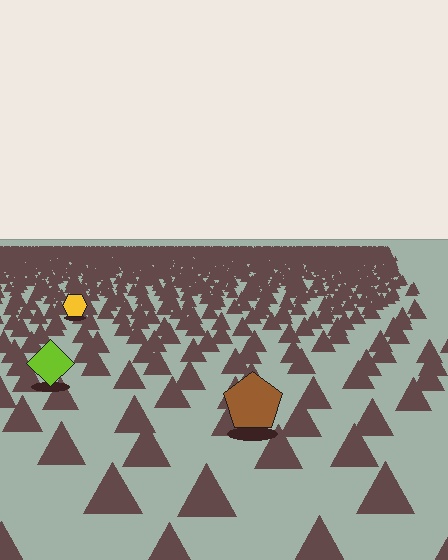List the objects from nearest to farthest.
From nearest to farthest: the brown pentagon, the lime diamond, the yellow hexagon.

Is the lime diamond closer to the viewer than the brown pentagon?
No. The brown pentagon is closer — you can tell from the texture gradient: the ground texture is coarser near it.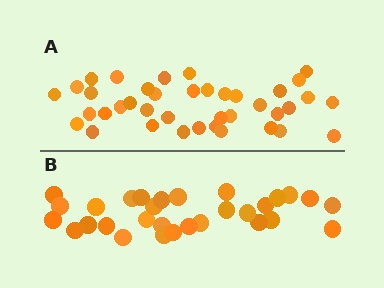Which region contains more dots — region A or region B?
Region A (the top region) has more dots.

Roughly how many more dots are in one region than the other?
Region A has roughly 8 or so more dots than region B.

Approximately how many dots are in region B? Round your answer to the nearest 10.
About 30 dots.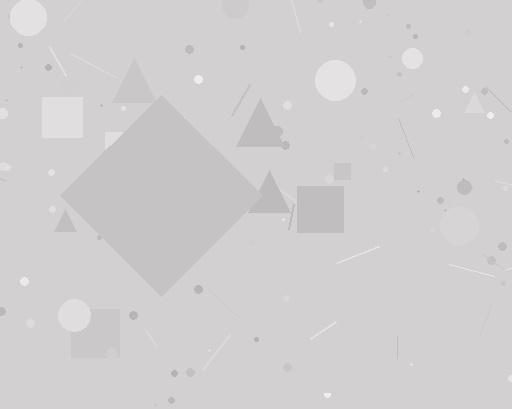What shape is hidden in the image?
A diamond is hidden in the image.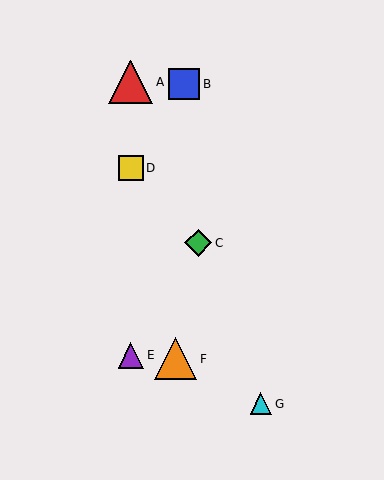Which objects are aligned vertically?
Objects A, D, E are aligned vertically.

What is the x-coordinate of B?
Object B is at x≈184.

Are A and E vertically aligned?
Yes, both are at x≈131.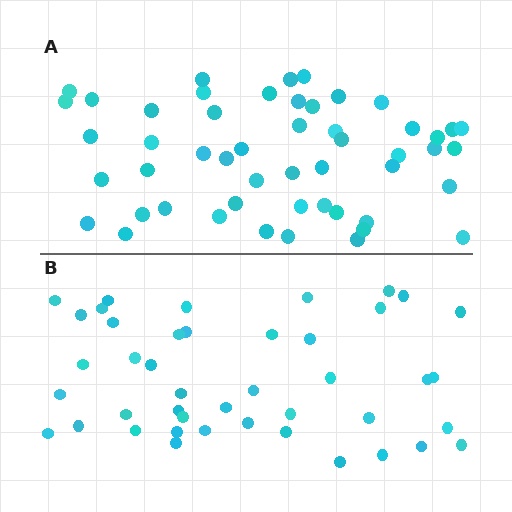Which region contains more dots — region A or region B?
Region A (the top region) has more dots.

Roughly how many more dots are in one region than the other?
Region A has roughly 8 or so more dots than region B.